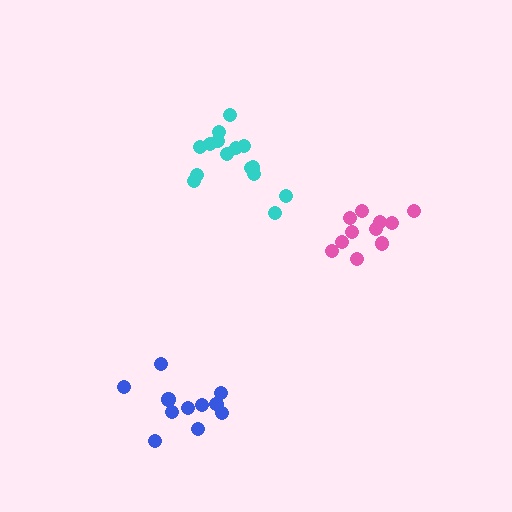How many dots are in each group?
Group 1: 11 dots, Group 2: 11 dots, Group 3: 15 dots (37 total).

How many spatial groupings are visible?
There are 3 spatial groupings.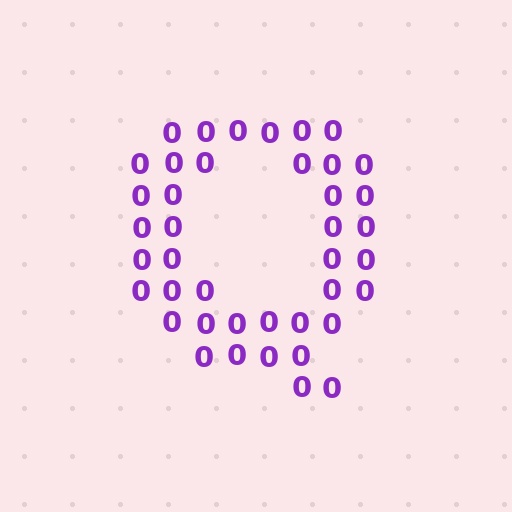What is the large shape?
The large shape is the letter Q.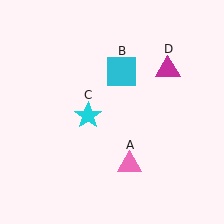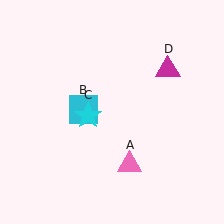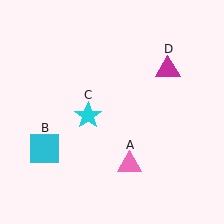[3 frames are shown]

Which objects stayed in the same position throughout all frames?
Pink triangle (object A) and cyan star (object C) and magenta triangle (object D) remained stationary.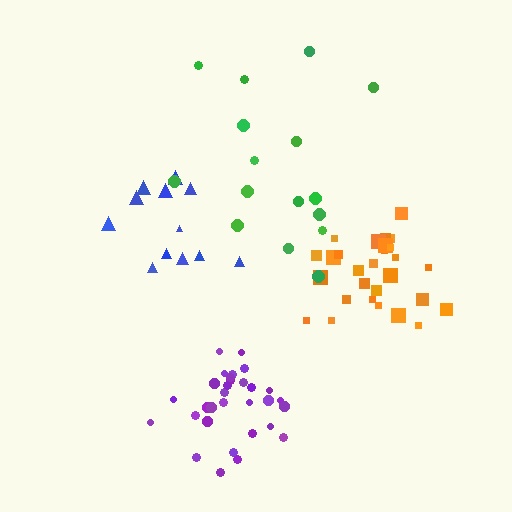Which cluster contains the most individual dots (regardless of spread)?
Purple (31).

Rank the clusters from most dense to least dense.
orange, purple, blue, green.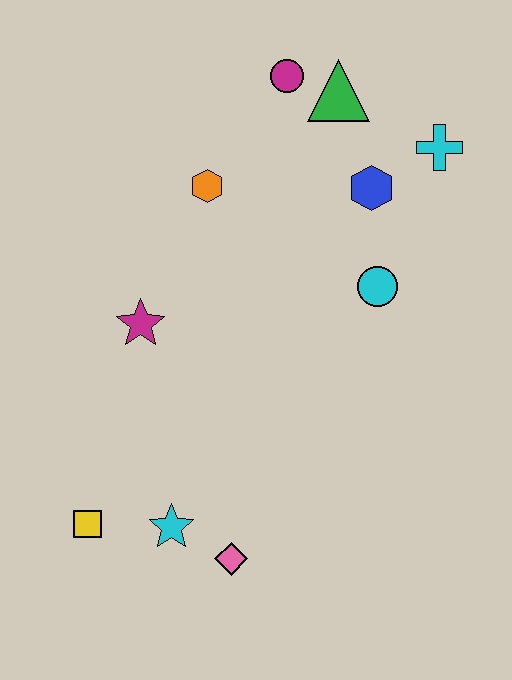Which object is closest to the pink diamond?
The cyan star is closest to the pink diamond.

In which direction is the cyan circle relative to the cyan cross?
The cyan circle is below the cyan cross.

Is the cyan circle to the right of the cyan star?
Yes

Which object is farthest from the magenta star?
The cyan cross is farthest from the magenta star.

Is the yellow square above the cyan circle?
No